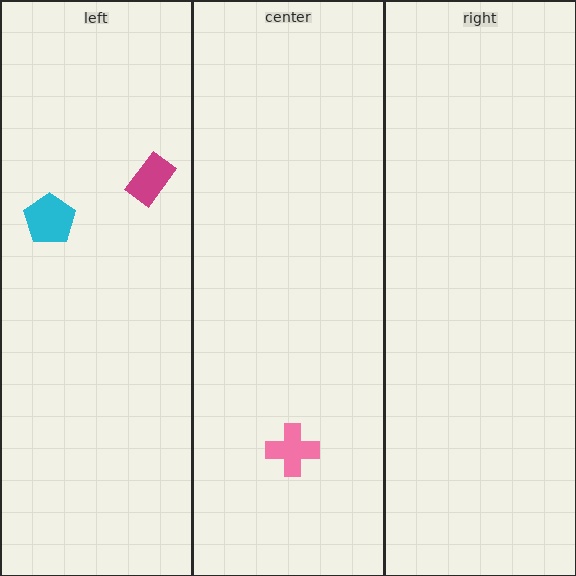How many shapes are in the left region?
2.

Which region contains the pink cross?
The center region.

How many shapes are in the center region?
1.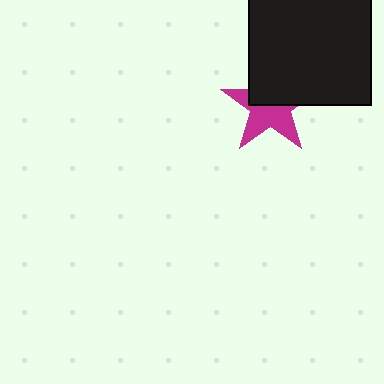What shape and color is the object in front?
The object in front is a black rectangle.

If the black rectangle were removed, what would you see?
You would see the complete magenta star.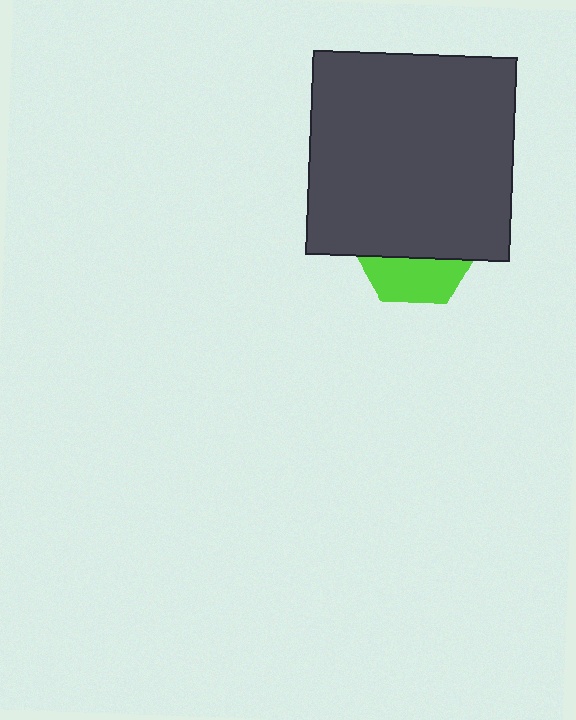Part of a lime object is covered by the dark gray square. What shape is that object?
It is a hexagon.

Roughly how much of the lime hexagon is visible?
A small part of it is visible (roughly 36%).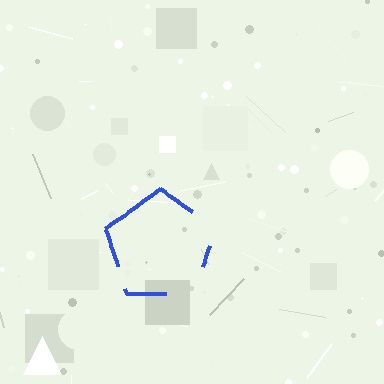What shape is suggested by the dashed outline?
The dashed outline suggests a pentagon.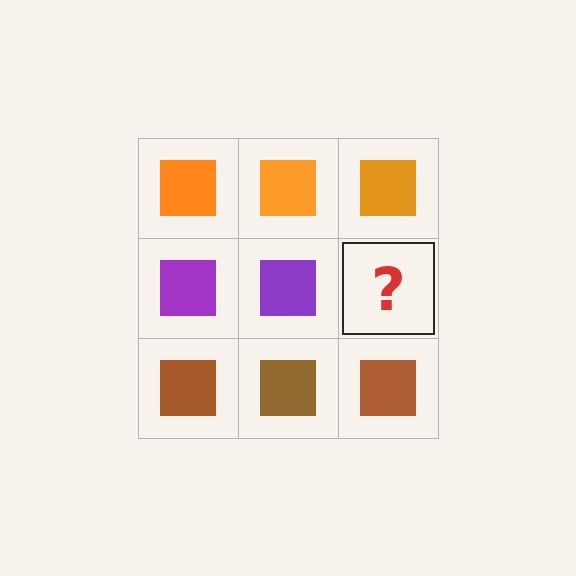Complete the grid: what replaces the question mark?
The question mark should be replaced with a purple square.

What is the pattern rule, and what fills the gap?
The rule is that each row has a consistent color. The gap should be filled with a purple square.